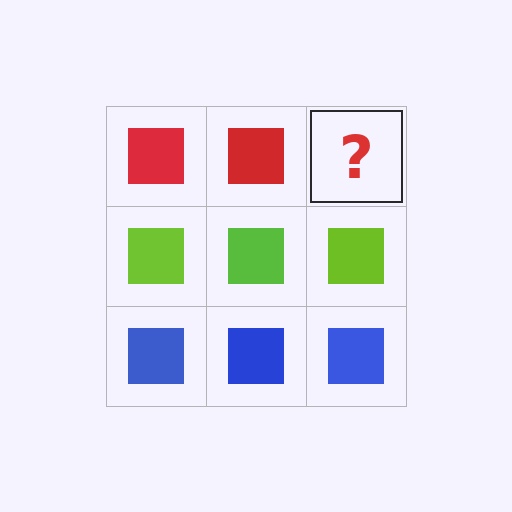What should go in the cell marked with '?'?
The missing cell should contain a red square.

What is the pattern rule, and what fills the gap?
The rule is that each row has a consistent color. The gap should be filled with a red square.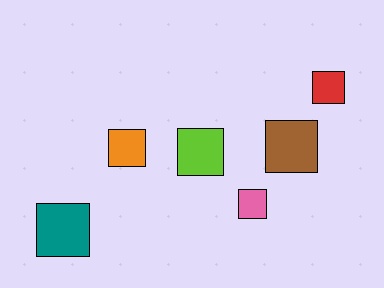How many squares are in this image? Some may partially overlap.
There are 6 squares.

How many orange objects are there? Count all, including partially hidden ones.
There is 1 orange object.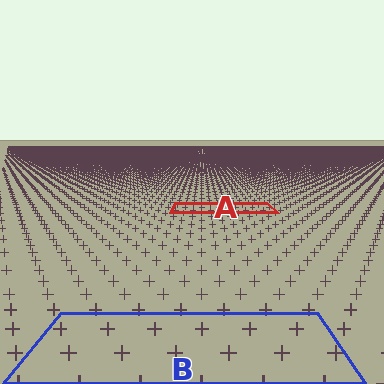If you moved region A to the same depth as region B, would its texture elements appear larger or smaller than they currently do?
They would appear larger. At a closer depth, the same texture elements are projected at a bigger on-screen size.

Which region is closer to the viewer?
Region B is closer. The texture elements there are larger and more spread out.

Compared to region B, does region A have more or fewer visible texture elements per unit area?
Region A has more texture elements per unit area — they are packed more densely because it is farther away.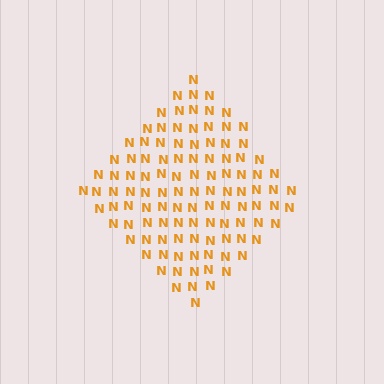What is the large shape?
The large shape is a diamond.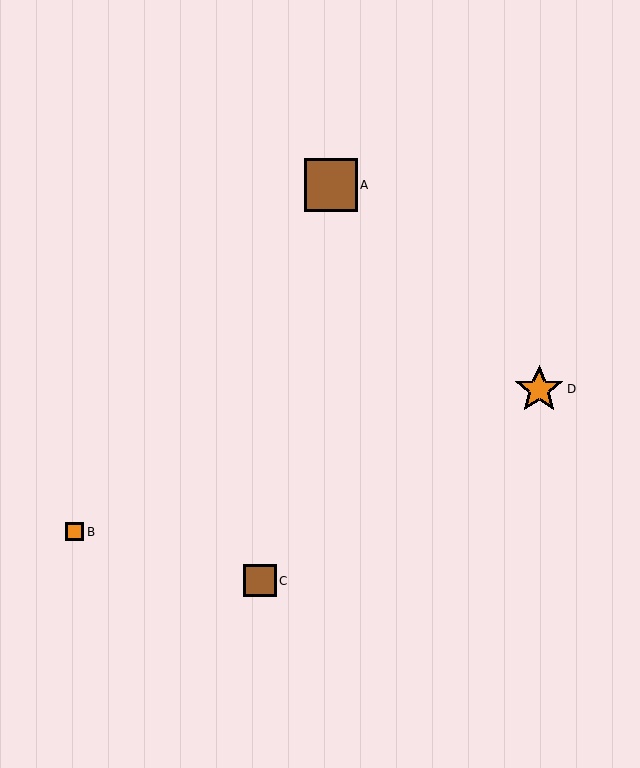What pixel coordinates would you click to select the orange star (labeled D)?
Click at (539, 389) to select the orange star D.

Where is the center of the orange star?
The center of the orange star is at (539, 389).